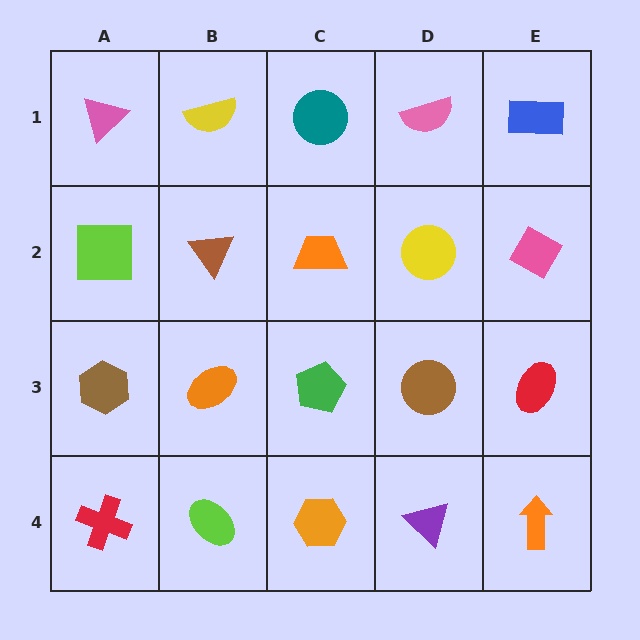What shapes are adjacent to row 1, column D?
A yellow circle (row 2, column D), a teal circle (row 1, column C), a blue rectangle (row 1, column E).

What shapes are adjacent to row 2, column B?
A yellow semicircle (row 1, column B), an orange ellipse (row 3, column B), a lime square (row 2, column A), an orange trapezoid (row 2, column C).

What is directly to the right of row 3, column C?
A brown circle.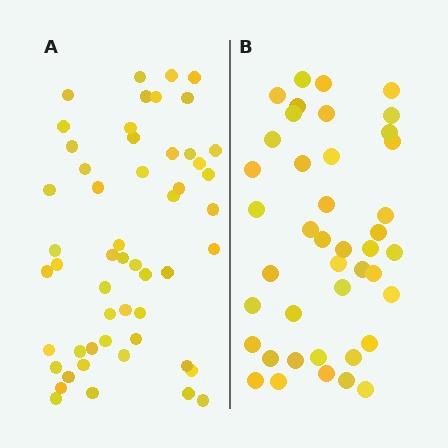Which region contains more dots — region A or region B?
Region A (the left region) has more dots.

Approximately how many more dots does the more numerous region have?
Region A has roughly 12 or so more dots than region B.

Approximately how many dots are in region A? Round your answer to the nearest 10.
About 50 dots. (The exact count is 53, which rounds to 50.)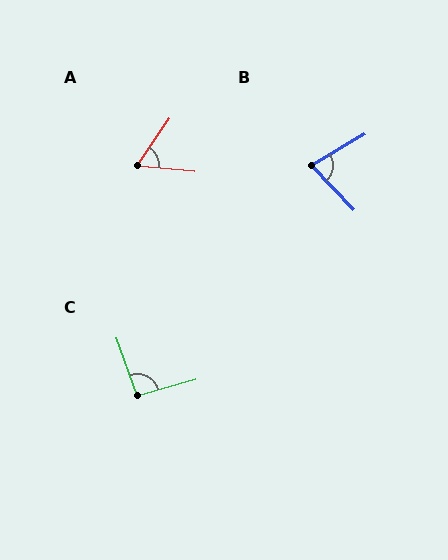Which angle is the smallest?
A, at approximately 61 degrees.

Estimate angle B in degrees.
Approximately 77 degrees.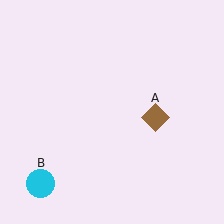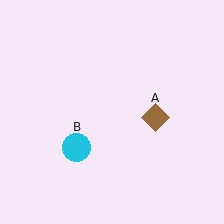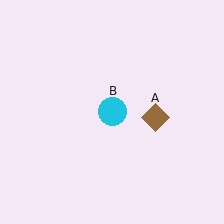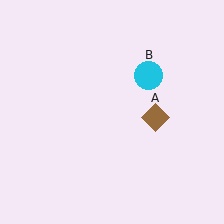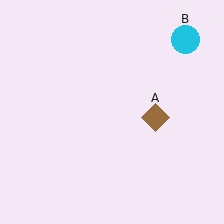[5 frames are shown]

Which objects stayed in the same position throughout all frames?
Brown diamond (object A) remained stationary.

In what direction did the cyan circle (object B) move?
The cyan circle (object B) moved up and to the right.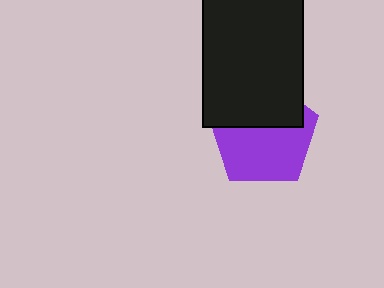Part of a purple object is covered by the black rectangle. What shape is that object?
It is a pentagon.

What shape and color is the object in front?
The object in front is a black rectangle.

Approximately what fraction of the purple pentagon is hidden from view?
Roughly 41% of the purple pentagon is hidden behind the black rectangle.